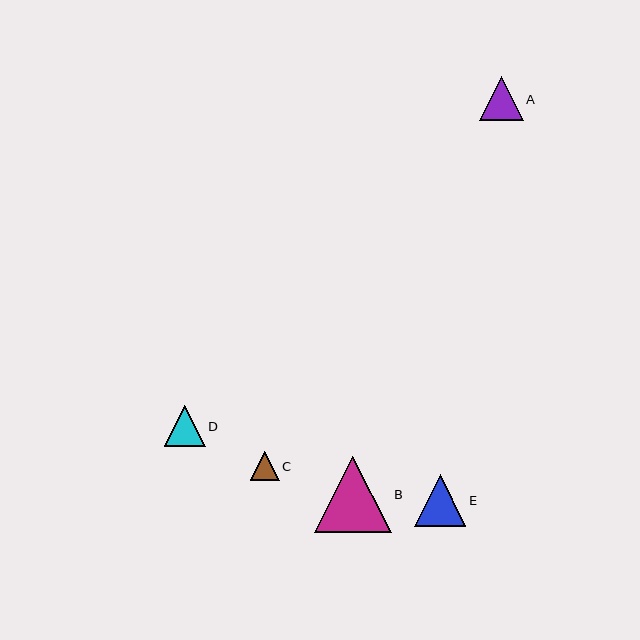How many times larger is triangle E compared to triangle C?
Triangle E is approximately 1.8 times the size of triangle C.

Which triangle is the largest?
Triangle B is the largest with a size of approximately 77 pixels.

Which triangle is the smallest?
Triangle C is the smallest with a size of approximately 29 pixels.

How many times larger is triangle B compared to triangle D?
Triangle B is approximately 1.9 times the size of triangle D.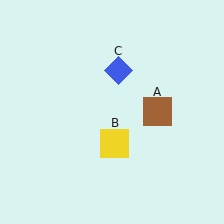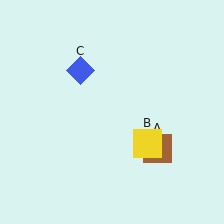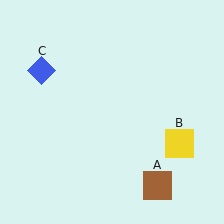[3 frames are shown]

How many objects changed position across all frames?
3 objects changed position: brown square (object A), yellow square (object B), blue diamond (object C).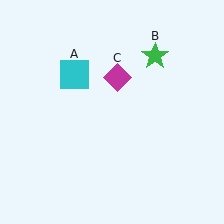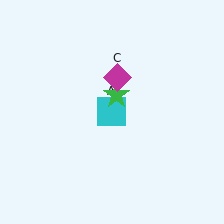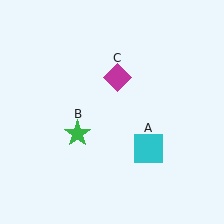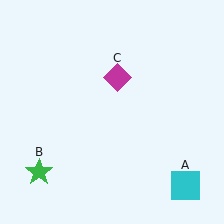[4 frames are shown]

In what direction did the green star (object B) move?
The green star (object B) moved down and to the left.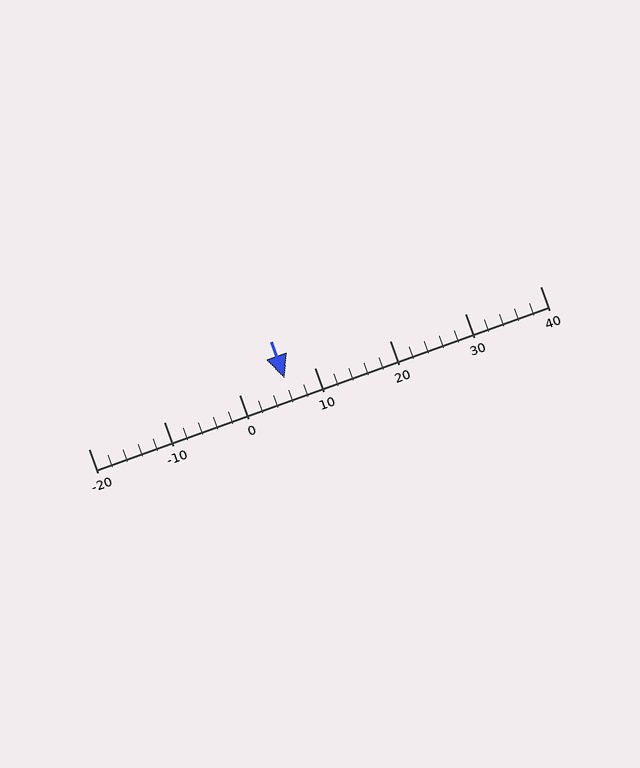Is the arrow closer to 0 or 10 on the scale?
The arrow is closer to 10.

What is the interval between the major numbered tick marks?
The major tick marks are spaced 10 units apart.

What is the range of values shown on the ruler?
The ruler shows values from -20 to 40.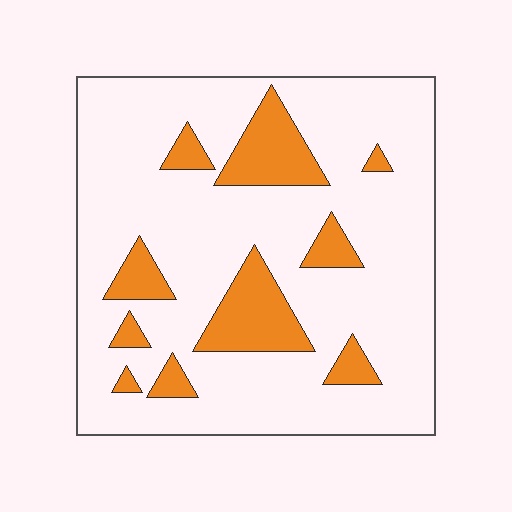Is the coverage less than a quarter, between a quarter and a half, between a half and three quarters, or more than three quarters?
Less than a quarter.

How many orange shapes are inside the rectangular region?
10.